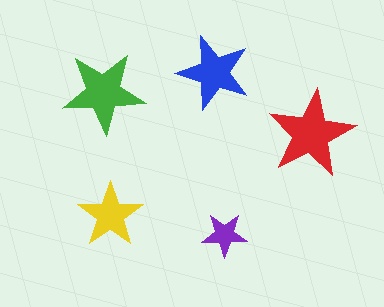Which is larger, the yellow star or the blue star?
The blue one.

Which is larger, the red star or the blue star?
The red one.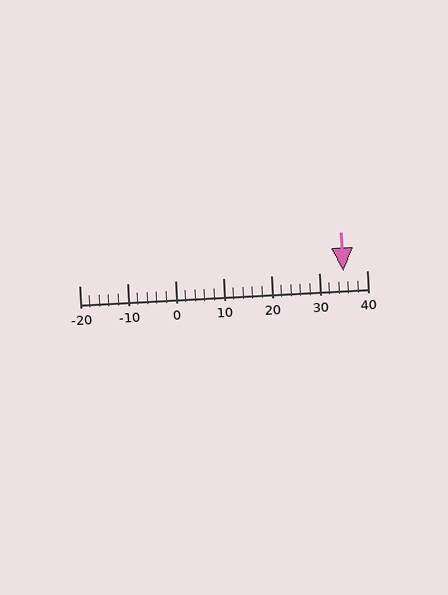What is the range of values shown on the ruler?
The ruler shows values from -20 to 40.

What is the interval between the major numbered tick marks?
The major tick marks are spaced 10 units apart.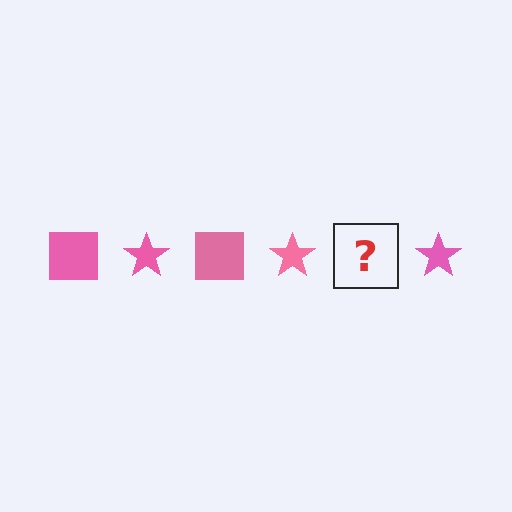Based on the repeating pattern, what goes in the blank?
The blank should be a pink square.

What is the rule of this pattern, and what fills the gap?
The rule is that the pattern cycles through square, star shapes in pink. The gap should be filled with a pink square.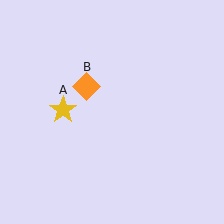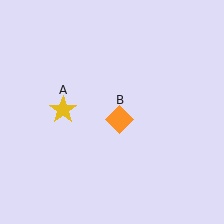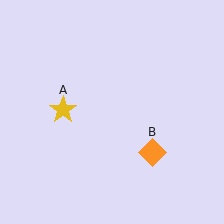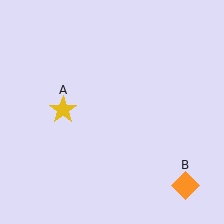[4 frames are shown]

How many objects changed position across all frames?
1 object changed position: orange diamond (object B).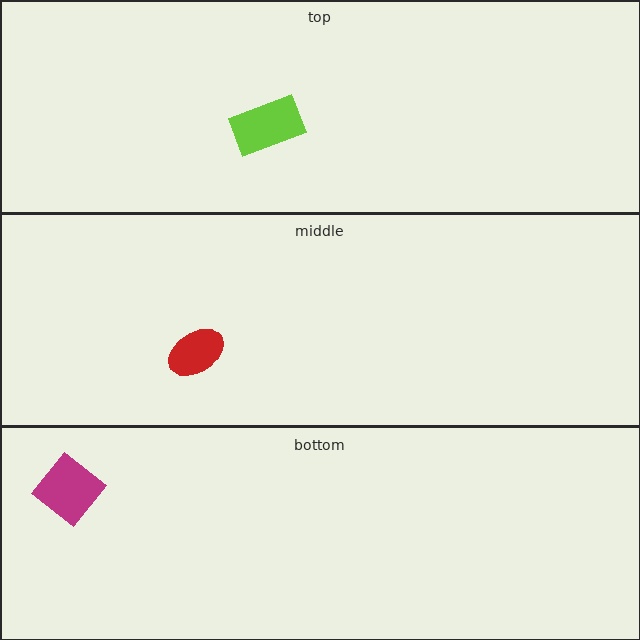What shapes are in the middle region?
The red ellipse.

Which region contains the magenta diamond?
The bottom region.